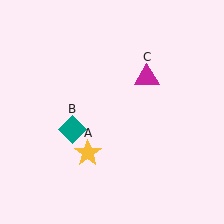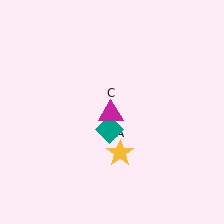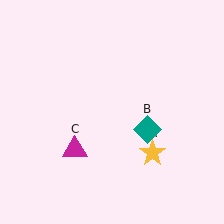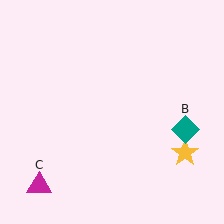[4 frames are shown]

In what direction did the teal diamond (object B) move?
The teal diamond (object B) moved right.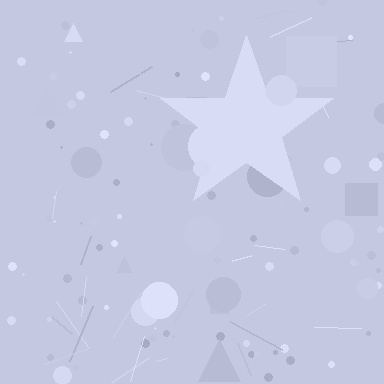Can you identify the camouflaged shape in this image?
The camouflaged shape is a star.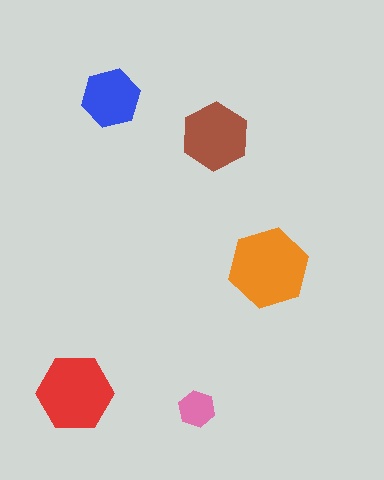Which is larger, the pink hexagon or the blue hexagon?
The blue one.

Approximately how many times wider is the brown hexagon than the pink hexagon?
About 2 times wider.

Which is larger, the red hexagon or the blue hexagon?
The red one.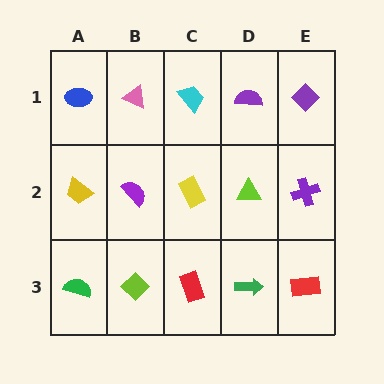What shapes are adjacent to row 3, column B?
A purple semicircle (row 2, column B), a green semicircle (row 3, column A), a red rectangle (row 3, column C).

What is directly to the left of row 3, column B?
A green semicircle.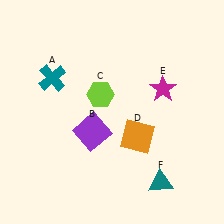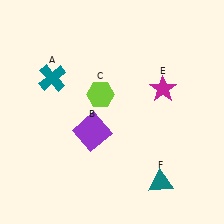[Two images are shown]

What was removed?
The orange square (D) was removed in Image 2.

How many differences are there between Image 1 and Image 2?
There is 1 difference between the two images.